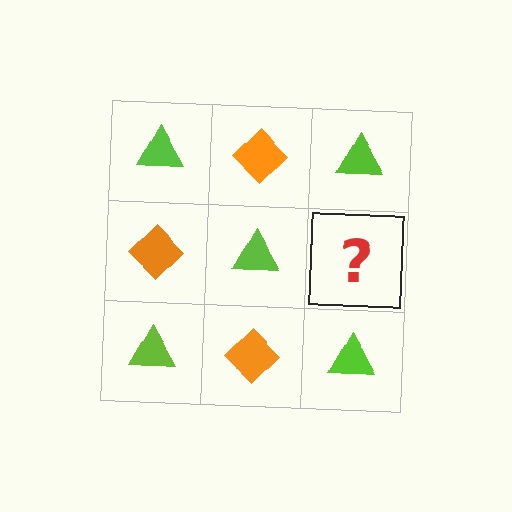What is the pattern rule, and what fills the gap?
The rule is that it alternates lime triangle and orange diamond in a checkerboard pattern. The gap should be filled with an orange diamond.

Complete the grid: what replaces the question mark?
The question mark should be replaced with an orange diamond.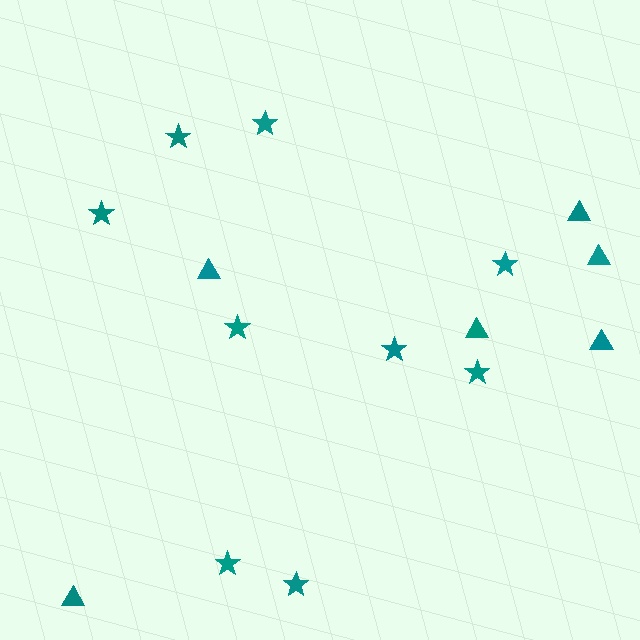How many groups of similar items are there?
There are 2 groups: one group of triangles (6) and one group of stars (9).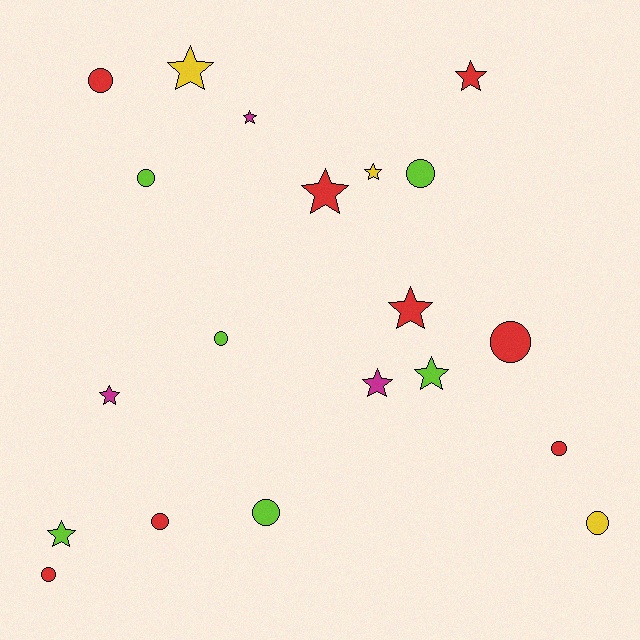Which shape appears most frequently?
Star, with 10 objects.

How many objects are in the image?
There are 20 objects.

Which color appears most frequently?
Red, with 8 objects.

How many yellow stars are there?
There are 2 yellow stars.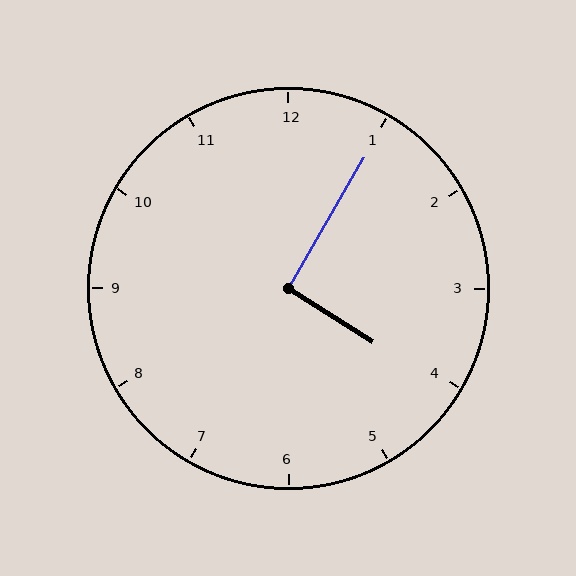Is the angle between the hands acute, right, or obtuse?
It is right.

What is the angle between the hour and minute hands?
Approximately 92 degrees.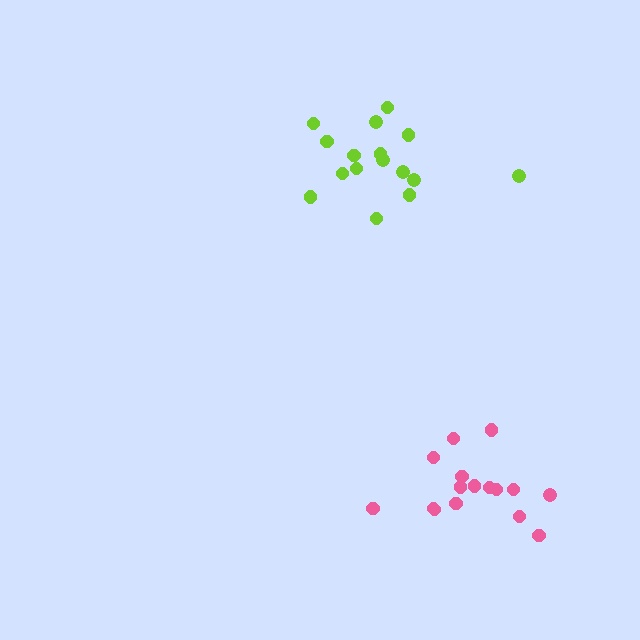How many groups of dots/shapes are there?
There are 2 groups.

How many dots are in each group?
Group 1: 16 dots, Group 2: 16 dots (32 total).